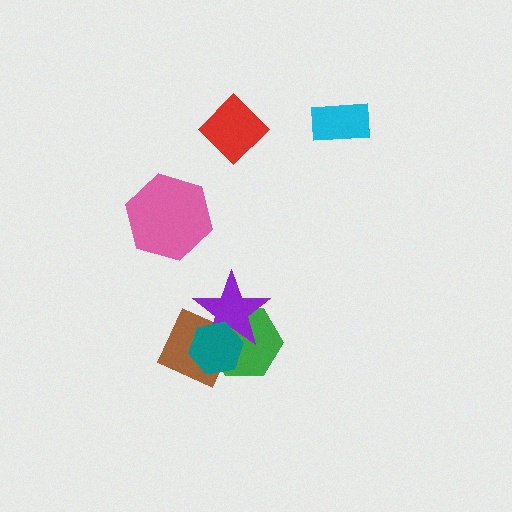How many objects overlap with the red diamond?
0 objects overlap with the red diamond.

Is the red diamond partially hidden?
No, no other shape covers it.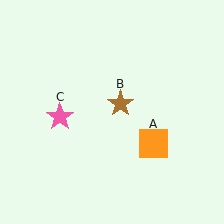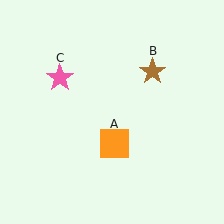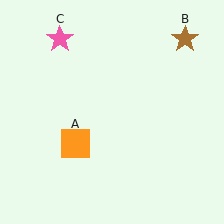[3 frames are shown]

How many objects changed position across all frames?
3 objects changed position: orange square (object A), brown star (object B), pink star (object C).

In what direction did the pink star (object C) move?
The pink star (object C) moved up.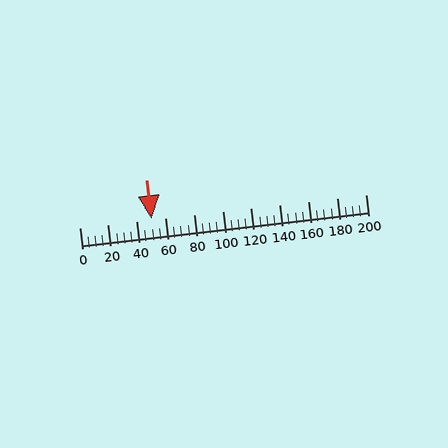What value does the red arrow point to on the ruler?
The red arrow points to approximately 50.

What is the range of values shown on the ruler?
The ruler shows values from 0 to 200.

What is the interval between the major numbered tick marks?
The major tick marks are spaced 20 units apart.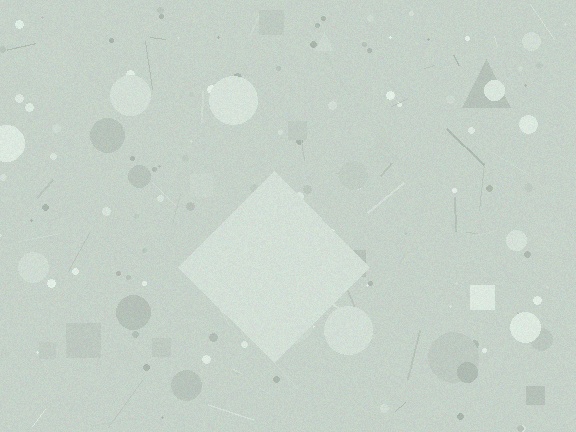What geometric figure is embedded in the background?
A diamond is embedded in the background.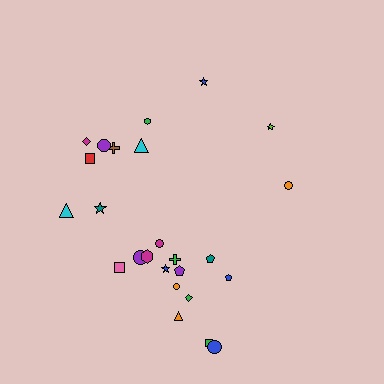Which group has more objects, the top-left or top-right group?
The top-left group.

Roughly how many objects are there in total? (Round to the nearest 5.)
Roughly 25 objects in total.